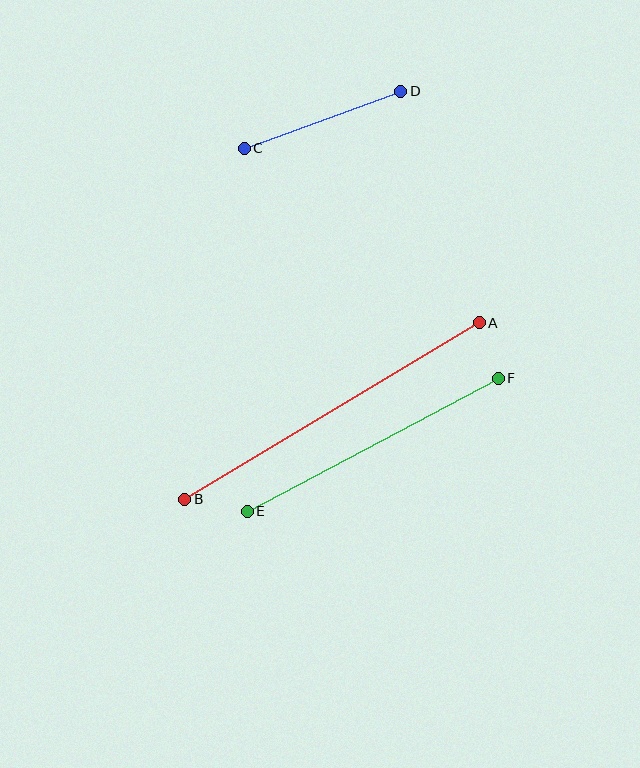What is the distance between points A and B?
The distance is approximately 343 pixels.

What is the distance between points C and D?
The distance is approximately 167 pixels.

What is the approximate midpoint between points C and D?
The midpoint is at approximately (323, 120) pixels.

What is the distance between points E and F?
The distance is approximately 285 pixels.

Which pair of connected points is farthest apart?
Points A and B are farthest apart.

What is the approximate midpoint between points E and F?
The midpoint is at approximately (373, 445) pixels.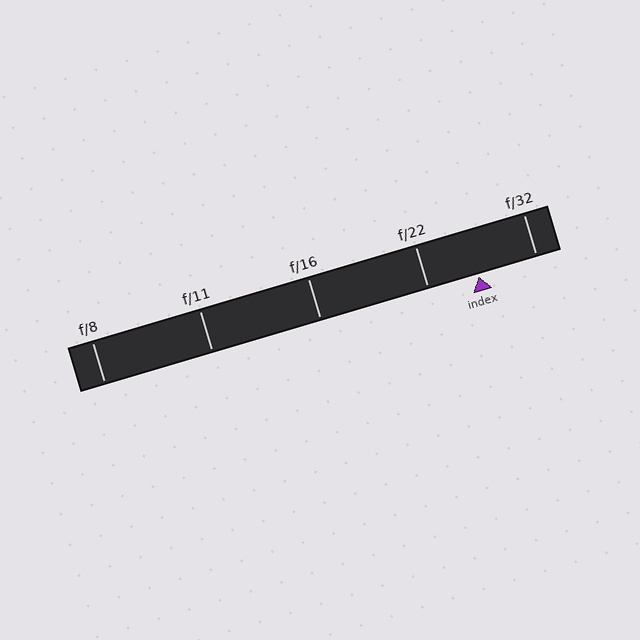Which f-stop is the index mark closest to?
The index mark is closest to f/22.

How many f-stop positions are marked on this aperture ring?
There are 5 f-stop positions marked.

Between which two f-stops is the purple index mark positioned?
The index mark is between f/22 and f/32.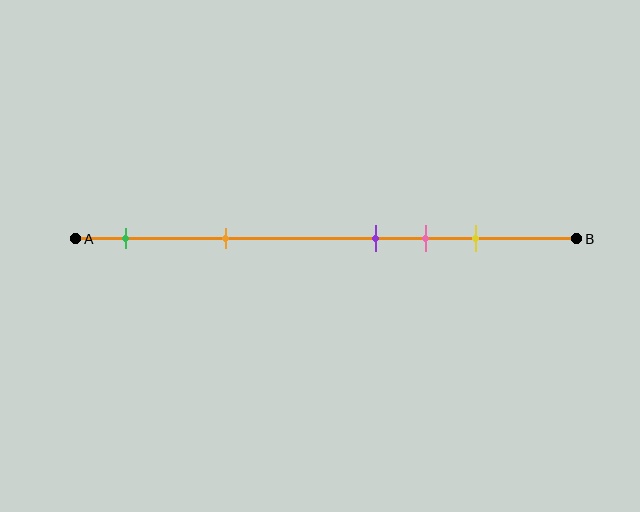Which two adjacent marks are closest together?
The purple and pink marks are the closest adjacent pair.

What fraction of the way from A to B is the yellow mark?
The yellow mark is approximately 80% (0.8) of the way from A to B.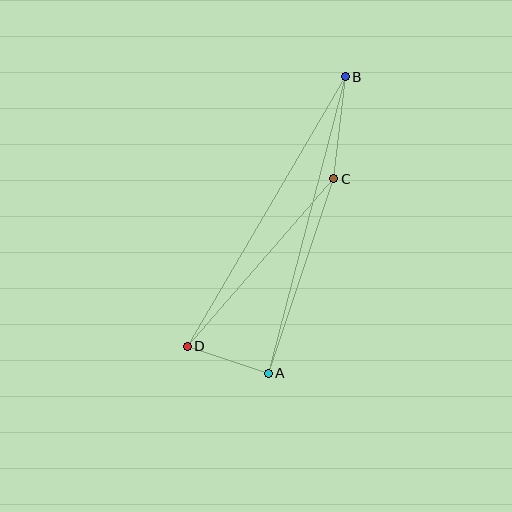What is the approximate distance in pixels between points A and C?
The distance between A and C is approximately 205 pixels.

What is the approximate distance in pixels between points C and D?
The distance between C and D is approximately 222 pixels.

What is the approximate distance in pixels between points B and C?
The distance between B and C is approximately 103 pixels.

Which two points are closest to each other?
Points A and D are closest to each other.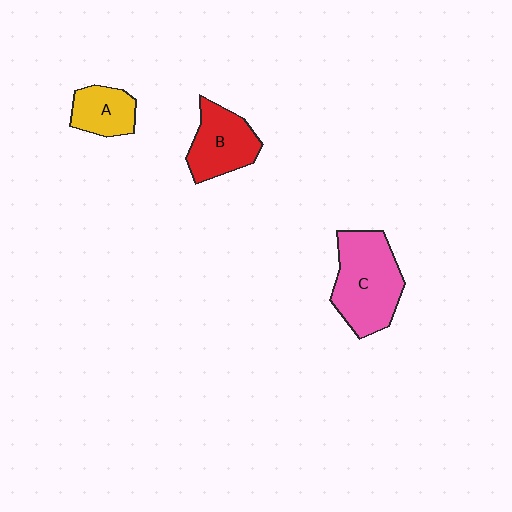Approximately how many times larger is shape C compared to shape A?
Approximately 2.1 times.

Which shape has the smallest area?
Shape A (yellow).